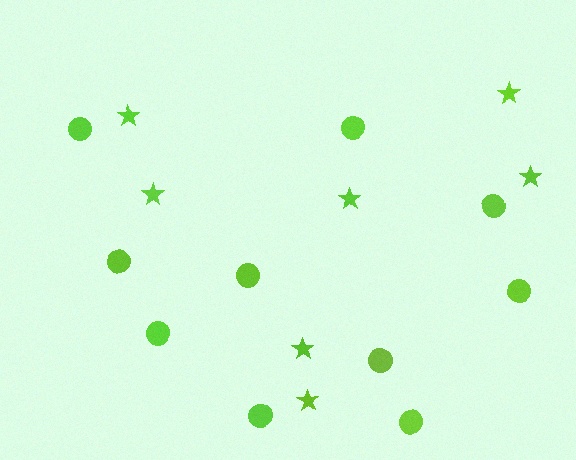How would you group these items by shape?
There are 2 groups: one group of stars (7) and one group of circles (10).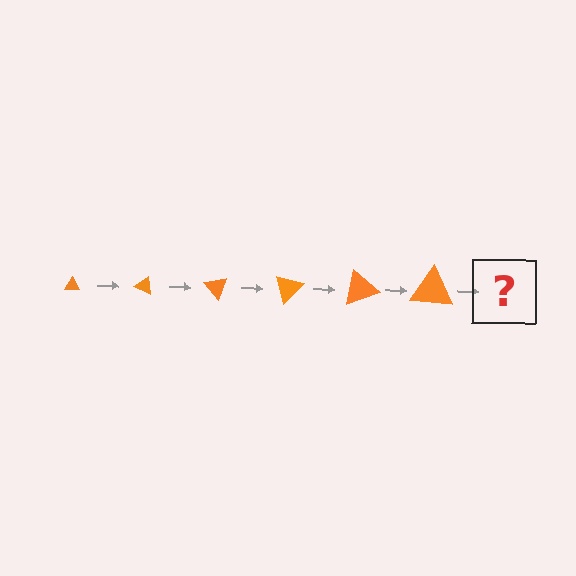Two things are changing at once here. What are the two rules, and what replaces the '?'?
The two rules are that the triangle grows larger each step and it rotates 25 degrees each step. The '?' should be a triangle, larger than the previous one and rotated 150 degrees from the start.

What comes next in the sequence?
The next element should be a triangle, larger than the previous one and rotated 150 degrees from the start.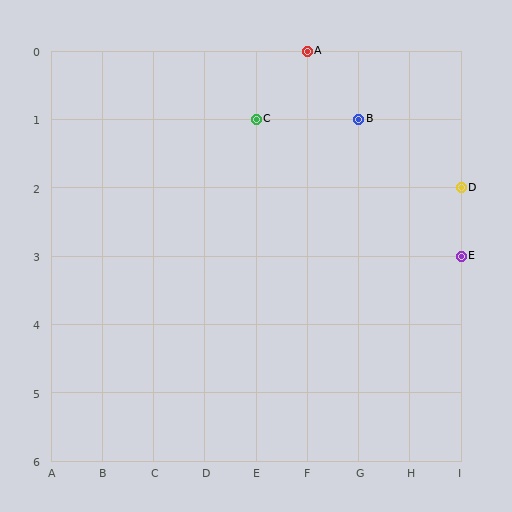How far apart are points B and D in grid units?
Points B and D are 2 columns and 1 row apart (about 2.2 grid units diagonally).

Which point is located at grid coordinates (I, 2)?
Point D is at (I, 2).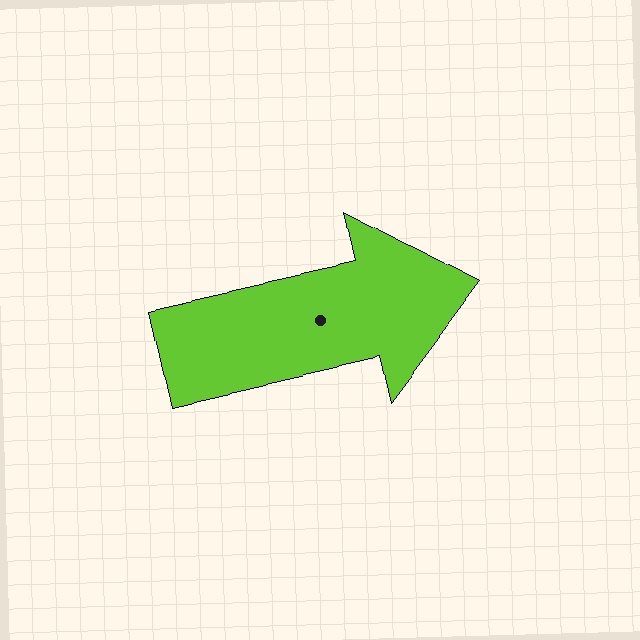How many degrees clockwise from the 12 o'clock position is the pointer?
Approximately 77 degrees.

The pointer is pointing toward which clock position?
Roughly 3 o'clock.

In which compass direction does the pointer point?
East.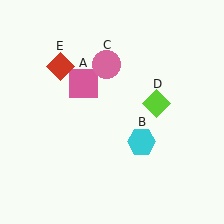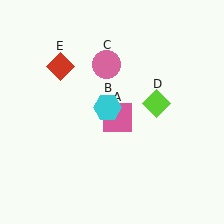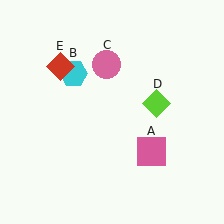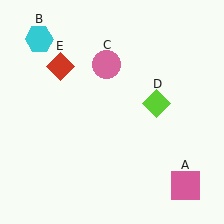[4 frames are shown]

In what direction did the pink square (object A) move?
The pink square (object A) moved down and to the right.